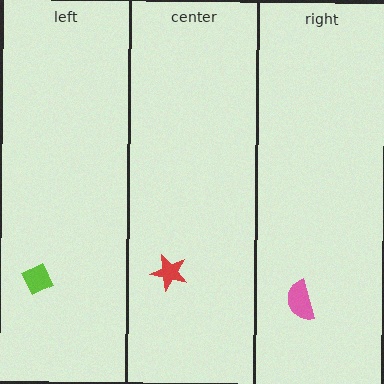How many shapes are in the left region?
1.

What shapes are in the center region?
The red star.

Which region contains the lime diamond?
The left region.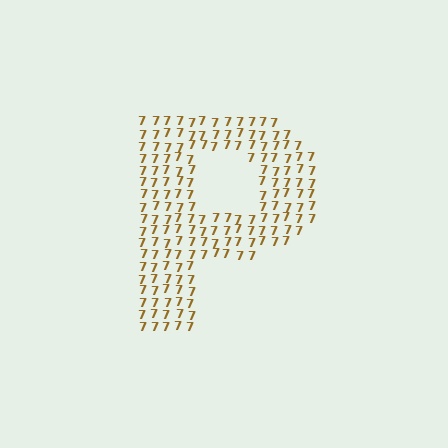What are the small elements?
The small elements are digit 7's.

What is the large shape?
The large shape is the letter P.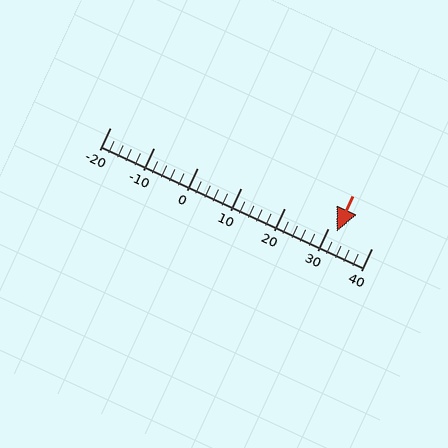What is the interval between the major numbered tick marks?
The major tick marks are spaced 10 units apart.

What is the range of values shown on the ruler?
The ruler shows values from -20 to 40.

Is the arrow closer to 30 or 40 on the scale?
The arrow is closer to 30.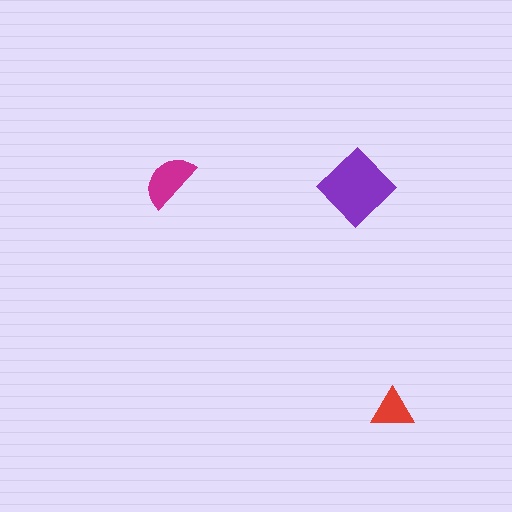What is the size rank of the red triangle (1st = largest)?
3rd.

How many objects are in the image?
There are 3 objects in the image.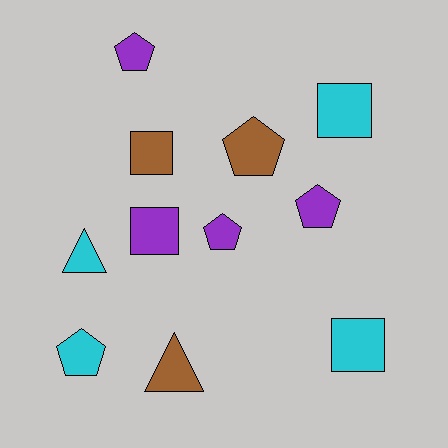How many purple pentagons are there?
There are 3 purple pentagons.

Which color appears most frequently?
Purple, with 4 objects.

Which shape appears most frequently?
Pentagon, with 5 objects.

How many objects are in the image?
There are 11 objects.